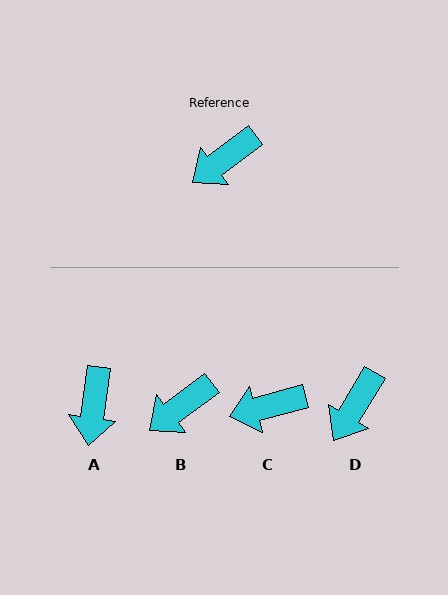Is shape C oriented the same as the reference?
No, it is off by about 22 degrees.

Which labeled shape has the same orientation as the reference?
B.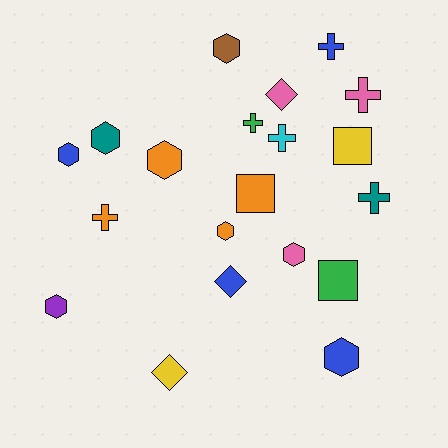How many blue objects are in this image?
There are 4 blue objects.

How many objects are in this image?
There are 20 objects.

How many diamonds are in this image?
There are 3 diamonds.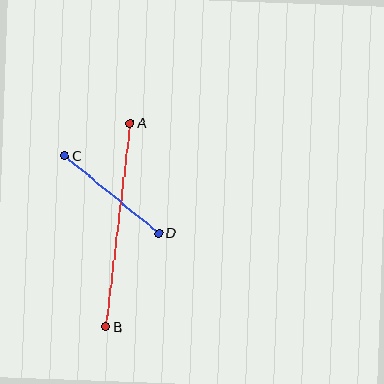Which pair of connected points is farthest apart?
Points A and B are farthest apart.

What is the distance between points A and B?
The distance is approximately 205 pixels.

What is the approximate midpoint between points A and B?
The midpoint is at approximately (118, 225) pixels.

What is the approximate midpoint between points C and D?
The midpoint is at approximately (112, 194) pixels.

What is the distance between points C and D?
The distance is approximately 121 pixels.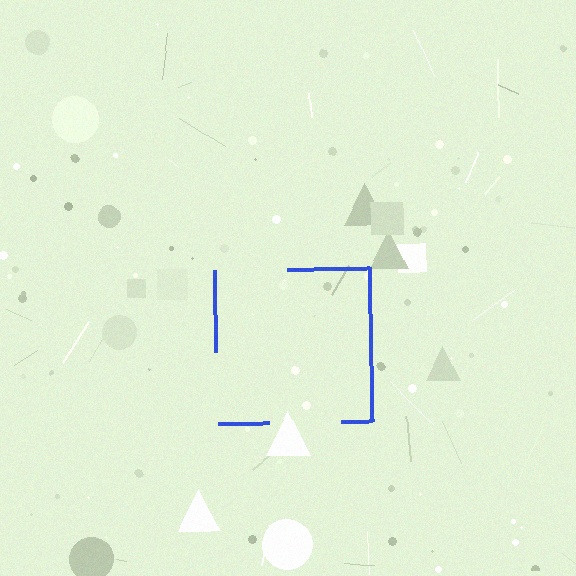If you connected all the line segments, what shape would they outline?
They would outline a square.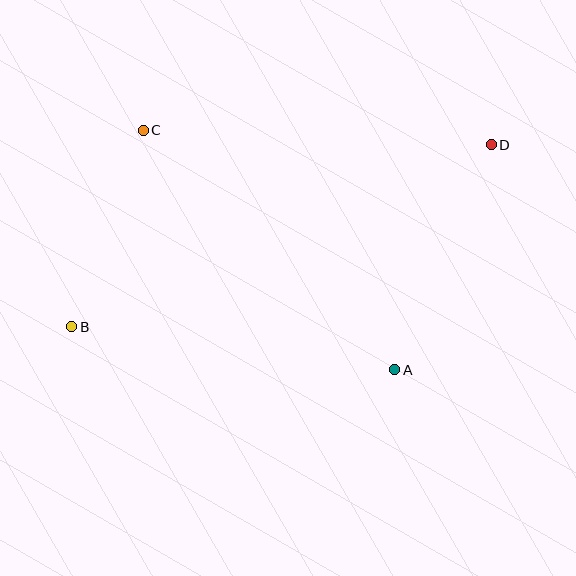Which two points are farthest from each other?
Points B and D are farthest from each other.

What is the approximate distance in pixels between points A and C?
The distance between A and C is approximately 347 pixels.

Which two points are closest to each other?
Points B and C are closest to each other.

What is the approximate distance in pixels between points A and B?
The distance between A and B is approximately 326 pixels.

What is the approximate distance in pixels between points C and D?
The distance between C and D is approximately 348 pixels.